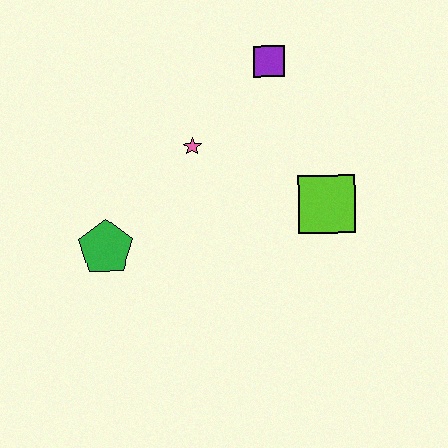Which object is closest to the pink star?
The purple square is closest to the pink star.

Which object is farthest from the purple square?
The green pentagon is farthest from the purple square.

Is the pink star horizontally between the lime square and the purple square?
No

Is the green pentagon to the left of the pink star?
Yes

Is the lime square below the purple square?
Yes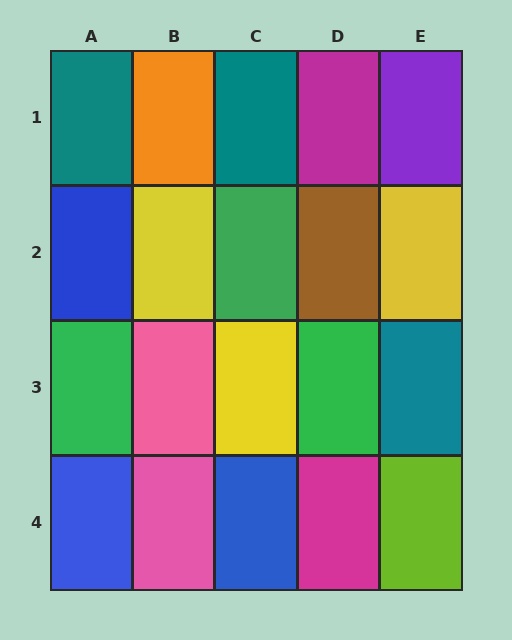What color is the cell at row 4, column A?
Blue.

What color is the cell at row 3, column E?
Teal.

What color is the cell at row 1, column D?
Magenta.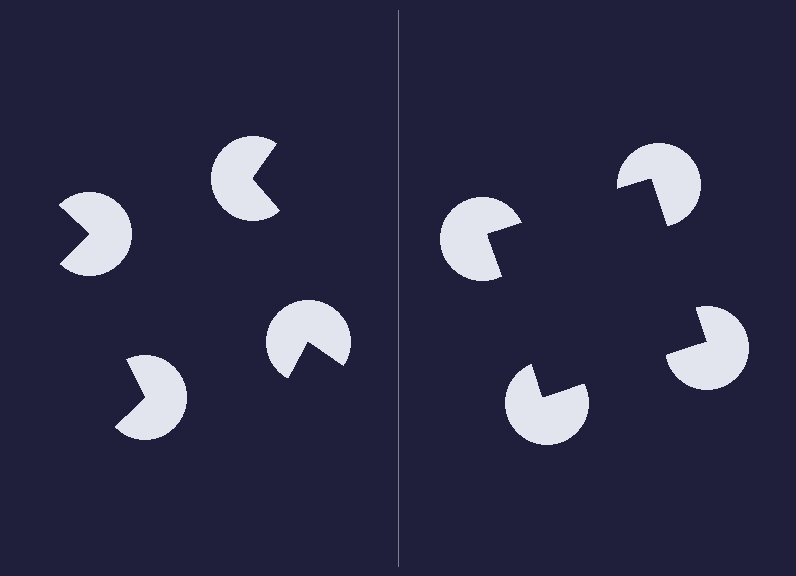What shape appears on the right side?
An illusory square.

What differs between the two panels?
The pac-man discs are positioned identically on both sides; only the wedge orientations differ. On the right they align to a square; on the left they are misaligned.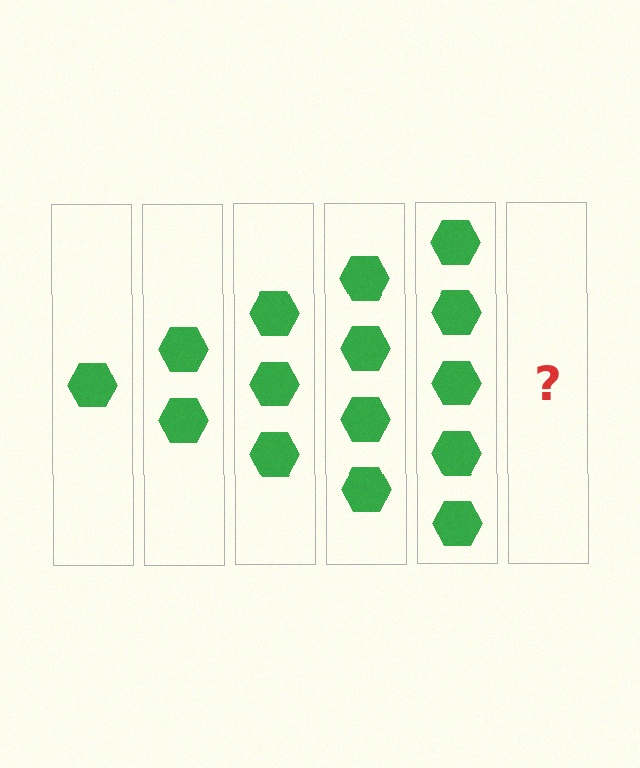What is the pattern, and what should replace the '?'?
The pattern is that each step adds one more hexagon. The '?' should be 6 hexagons.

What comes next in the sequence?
The next element should be 6 hexagons.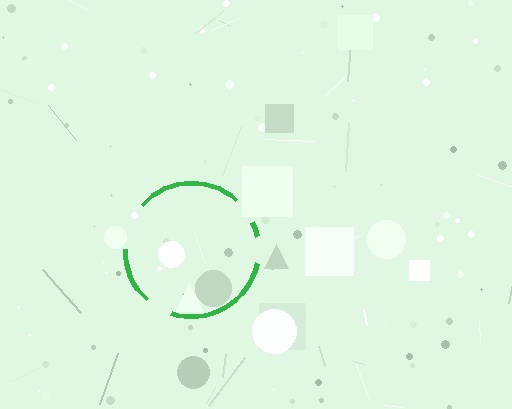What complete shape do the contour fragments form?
The contour fragments form a circle.